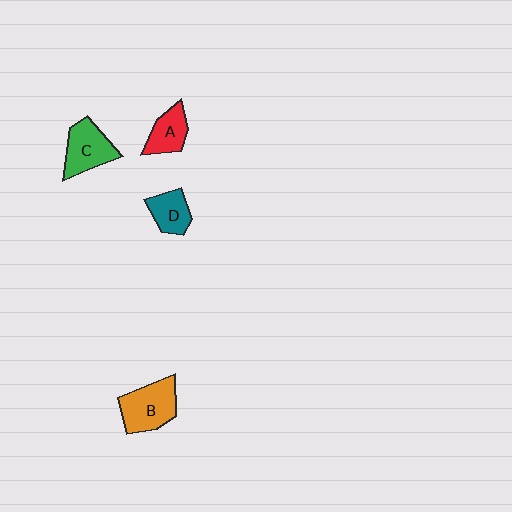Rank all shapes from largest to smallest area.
From largest to smallest: B (orange), C (green), A (red), D (teal).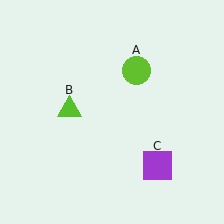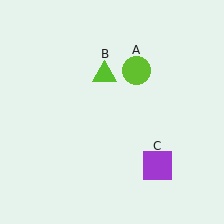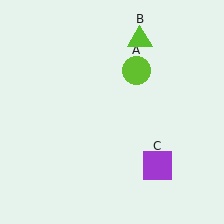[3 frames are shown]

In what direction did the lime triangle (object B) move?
The lime triangle (object B) moved up and to the right.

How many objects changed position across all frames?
1 object changed position: lime triangle (object B).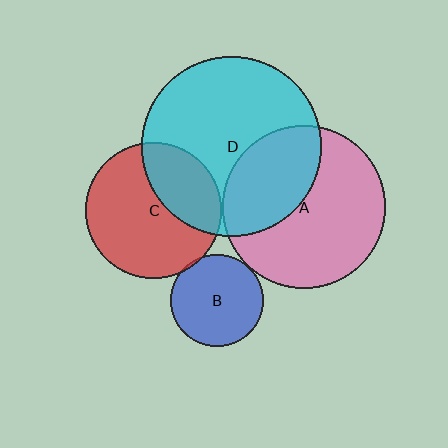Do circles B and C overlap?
Yes.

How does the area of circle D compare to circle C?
Approximately 1.8 times.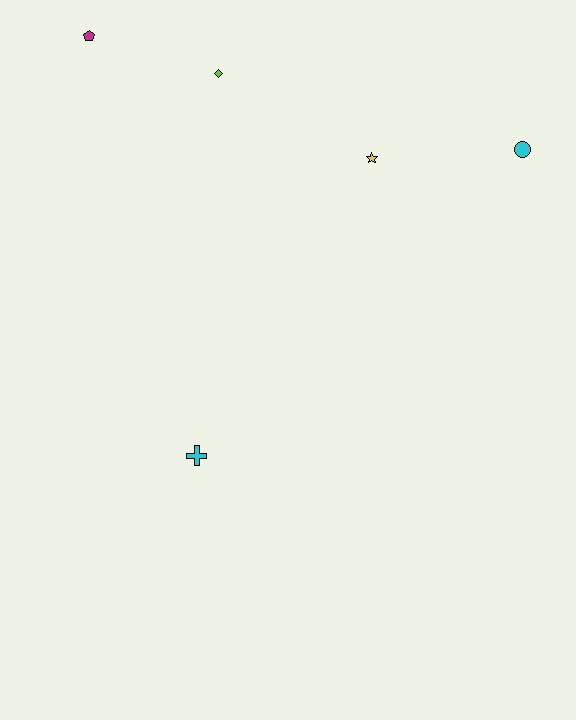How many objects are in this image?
There are 5 objects.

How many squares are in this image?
There are no squares.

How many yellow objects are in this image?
There is 1 yellow object.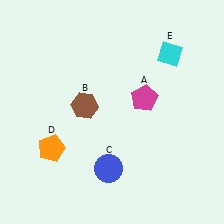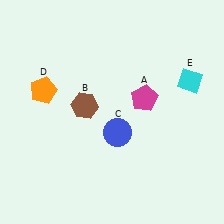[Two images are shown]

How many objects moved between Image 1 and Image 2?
3 objects moved between the two images.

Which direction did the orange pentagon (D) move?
The orange pentagon (D) moved up.